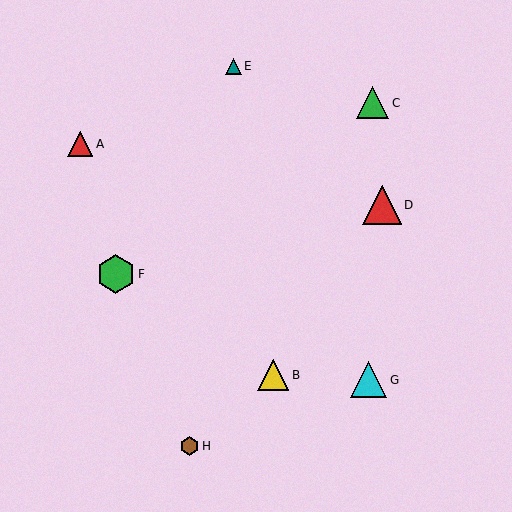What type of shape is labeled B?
Shape B is a yellow triangle.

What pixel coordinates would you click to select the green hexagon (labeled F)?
Click at (116, 274) to select the green hexagon F.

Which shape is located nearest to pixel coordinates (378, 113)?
The green triangle (labeled C) at (373, 103) is nearest to that location.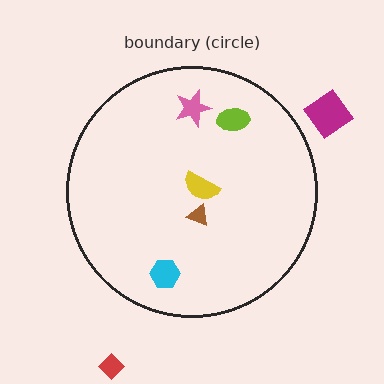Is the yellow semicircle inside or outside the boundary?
Inside.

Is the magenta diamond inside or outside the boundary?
Outside.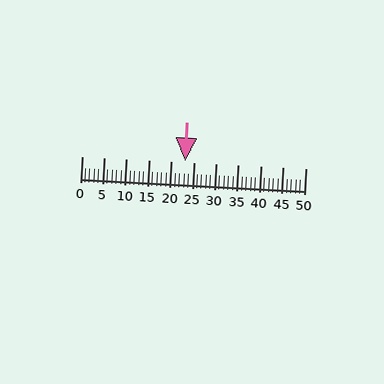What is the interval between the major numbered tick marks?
The major tick marks are spaced 5 units apart.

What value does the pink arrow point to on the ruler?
The pink arrow points to approximately 23.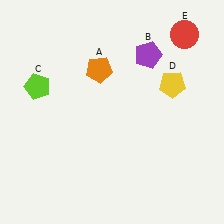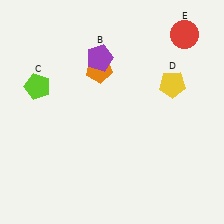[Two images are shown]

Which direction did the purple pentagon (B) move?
The purple pentagon (B) moved left.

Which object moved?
The purple pentagon (B) moved left.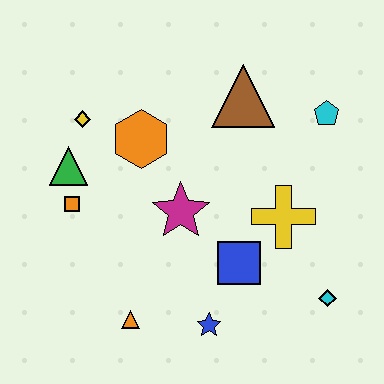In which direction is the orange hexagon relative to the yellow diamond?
The orange hexagon is to the right of the yellow diamond.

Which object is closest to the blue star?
The blue square is closest to the blue star.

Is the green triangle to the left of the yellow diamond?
Yes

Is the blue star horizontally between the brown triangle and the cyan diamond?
No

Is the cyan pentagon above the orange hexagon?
Yes